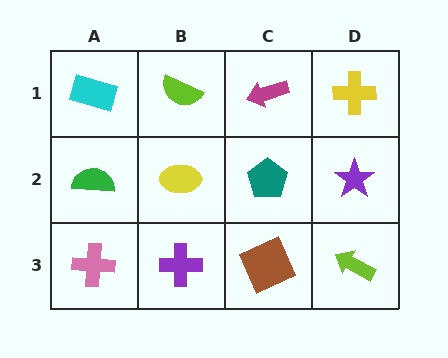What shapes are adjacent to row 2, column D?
A yellow cross (row 1, column D), a lime arrow (row 3, column D), a teal pentagon (row 2, column C).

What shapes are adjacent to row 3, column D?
A purple star (row 2, column D), a brown square (row 3, column C).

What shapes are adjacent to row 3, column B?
A yellow ellipse (row 2, column B), a pink cross (row 3, column A), a brown square (row 3, column C).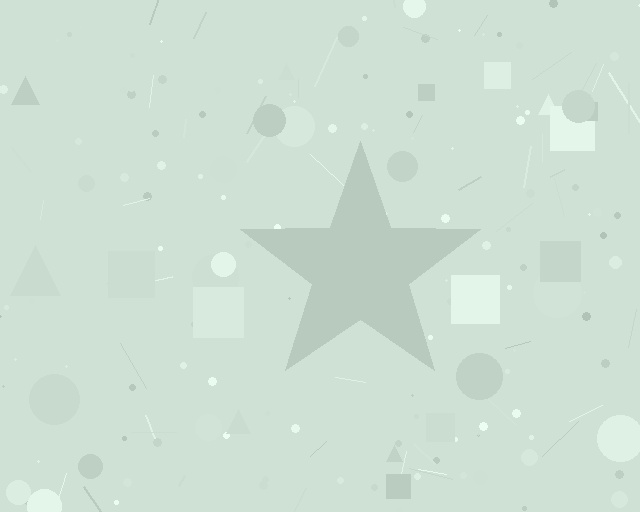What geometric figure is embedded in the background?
A star is embedded in the background.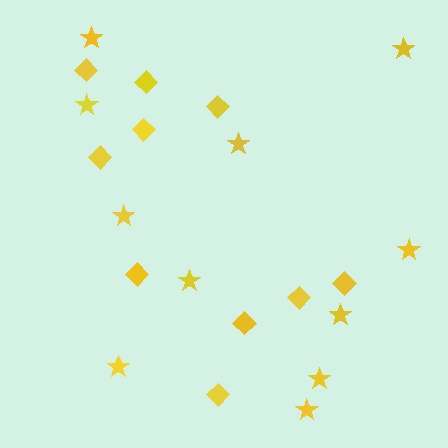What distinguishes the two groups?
There are 2 groups: one group of stars (11) and one group of diamonds (10).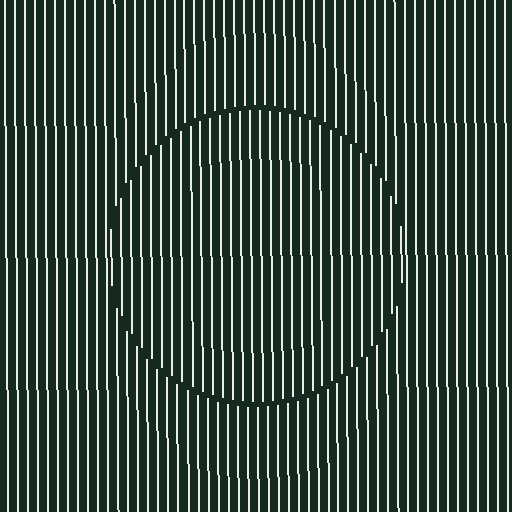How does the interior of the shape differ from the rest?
The interior of the shape contains the same grating, shifted by half a period — the contour is defined by the phase discontinuity where line-ends from the inner and outer gratings abut.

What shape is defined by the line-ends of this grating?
An illusory circle. The interior of the shape contains the same grating, shifted by half a period — the contour is defined by the phase discontinuity where line-ends from the inner and outer gratings abut.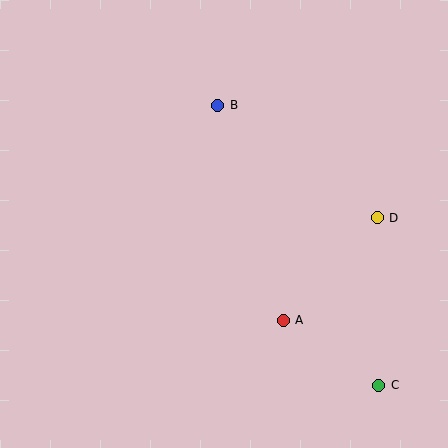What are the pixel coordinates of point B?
Point B is at (218, 105).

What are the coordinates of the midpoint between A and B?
The midpoint between A and B is at (251, 213).